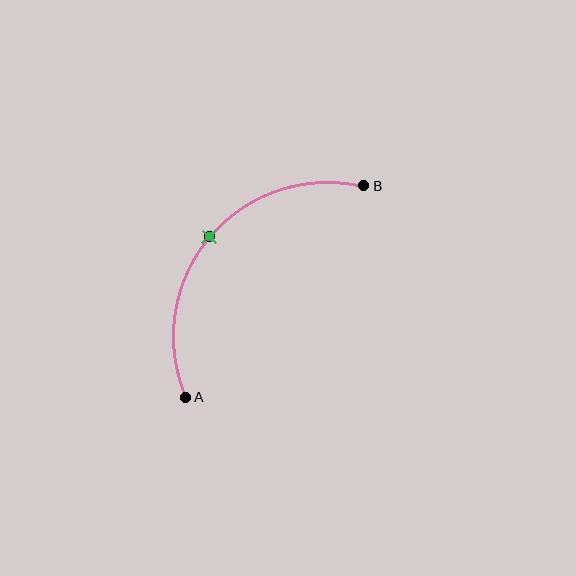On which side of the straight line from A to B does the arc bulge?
The arc bulges above and to the left of the straight line connecting A and B.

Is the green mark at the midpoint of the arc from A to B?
Yes. The green mark lies on the arc at equal arc-length from both A and B — it is the arc midpoint.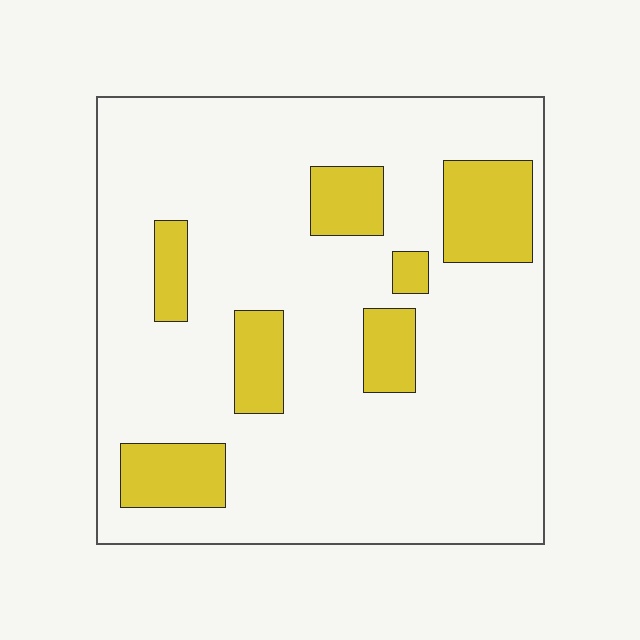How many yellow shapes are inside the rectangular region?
7.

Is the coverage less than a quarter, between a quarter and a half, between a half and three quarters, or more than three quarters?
Less than a quarter.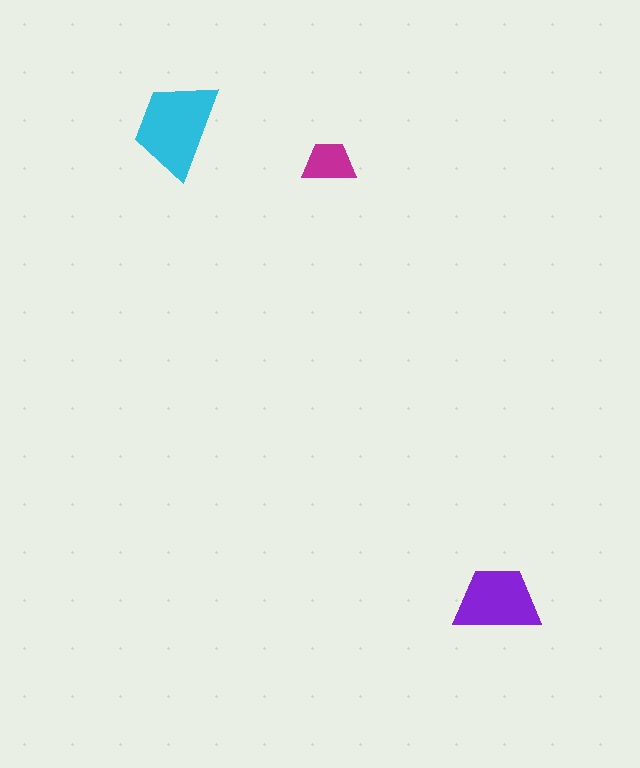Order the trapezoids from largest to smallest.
the cyan one, the purple one, the magenta one.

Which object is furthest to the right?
The purple trapezoid is rightmost.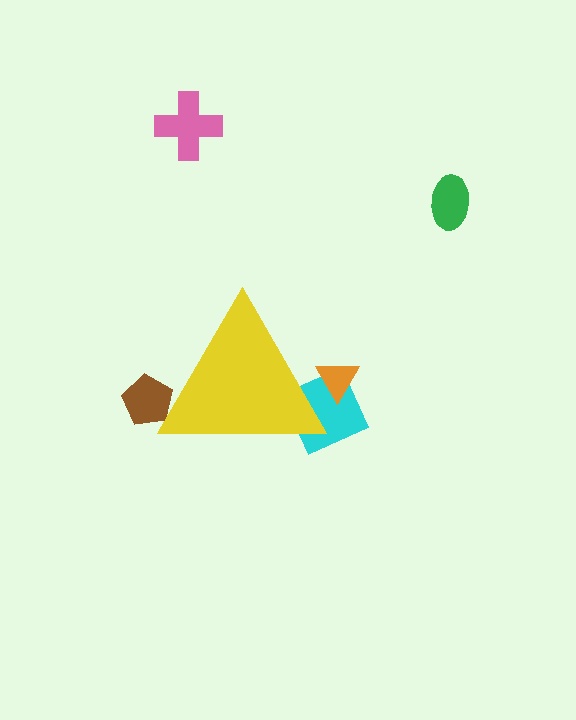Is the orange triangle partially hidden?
Yes, the orange triangle is partially hidden behind the yellow triangle.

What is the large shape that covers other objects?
A yellow triangle.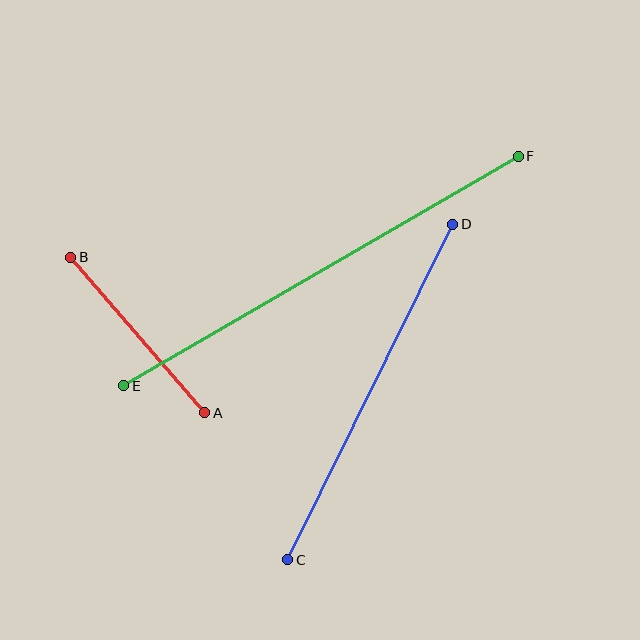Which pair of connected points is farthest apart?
Points E and F are farthest apart.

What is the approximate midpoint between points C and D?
The midpoint is at approximately (370, 392) pixels.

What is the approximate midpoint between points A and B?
The midpoint is at approximately (138, 335) pixels.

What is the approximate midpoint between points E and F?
The midpoint is at approximately (321, 271) pixels.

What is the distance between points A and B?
The distance is approximately 205 pixels.